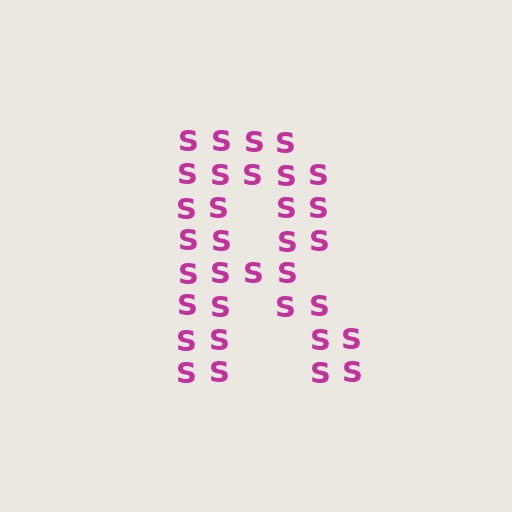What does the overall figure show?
The overall figure shows the letter R.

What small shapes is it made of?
It is made of small letter S's.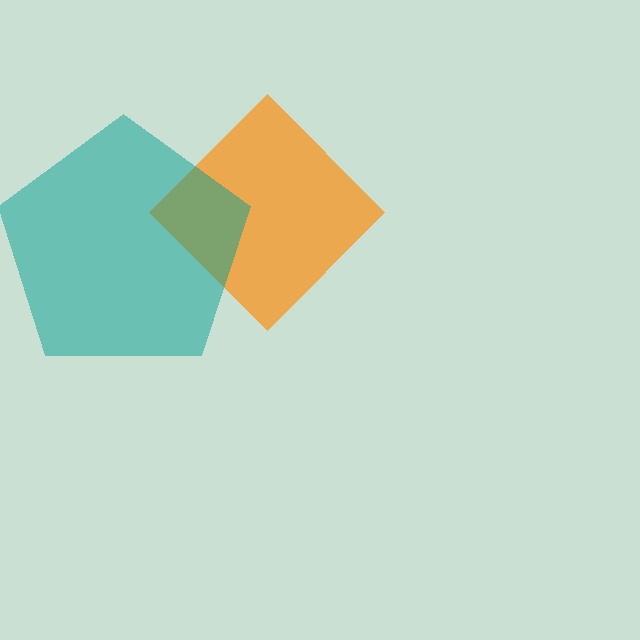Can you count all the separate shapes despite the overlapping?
Yes, there are 2 separate shapes.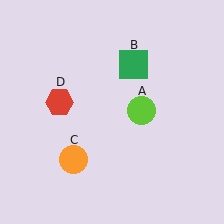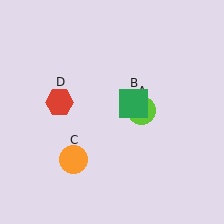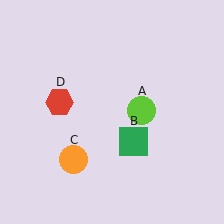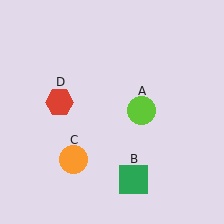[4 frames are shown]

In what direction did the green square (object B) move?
The green square (object B) moved down.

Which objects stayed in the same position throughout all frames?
Lime circle (object A) and orange circle (object C) and red hexagon (object D) remained stationary.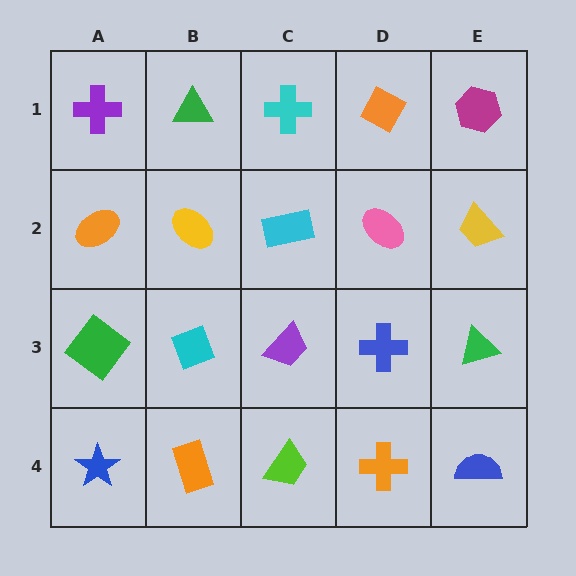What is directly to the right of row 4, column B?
A lime trapezoid.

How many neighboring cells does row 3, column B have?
4.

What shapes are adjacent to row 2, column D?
An orange diamond (row 1, column D), a blue cross (row 3, column D), a cyan rectangle (row 2, column C), a yellow trapezoid (row 2, column E).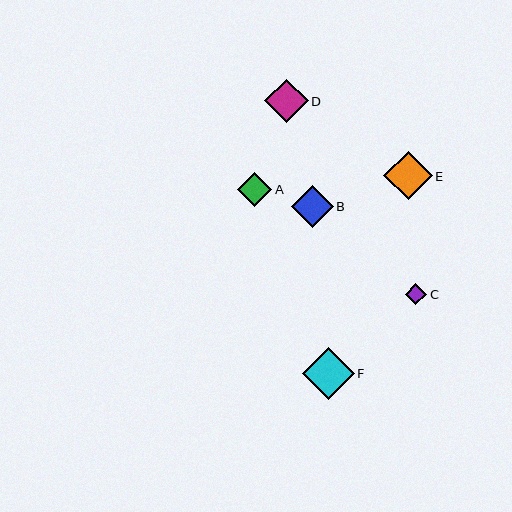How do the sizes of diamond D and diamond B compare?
Diamond D and diamond B are approximately the same size.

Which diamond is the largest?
Diamond F is the largest with a size of approximately 52 pixels.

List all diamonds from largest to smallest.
From largest to smallest: F, E, D, B, A, C.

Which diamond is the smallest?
Diamond C is the smallest with a size of approximately 21 pixels.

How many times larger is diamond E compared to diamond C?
Diamond E is approximately 2.3 times the size of diamond C.